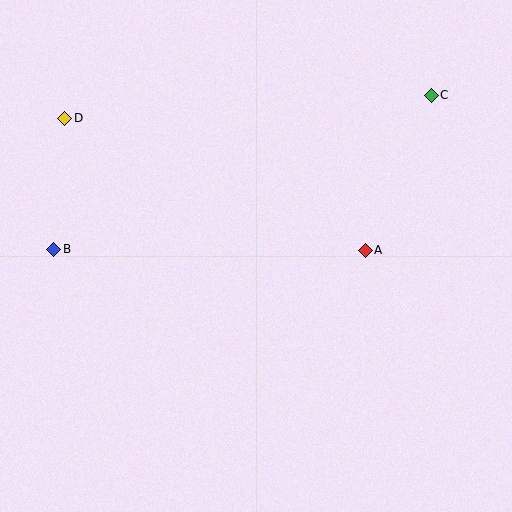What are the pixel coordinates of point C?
Point C is at (431, 95).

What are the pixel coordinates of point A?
Point A is at (365, 250).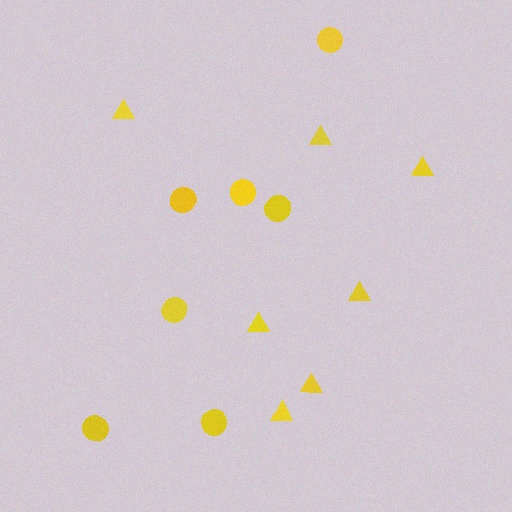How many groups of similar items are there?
There are 2 groups: one group of circles (7) and one group of triangles (7).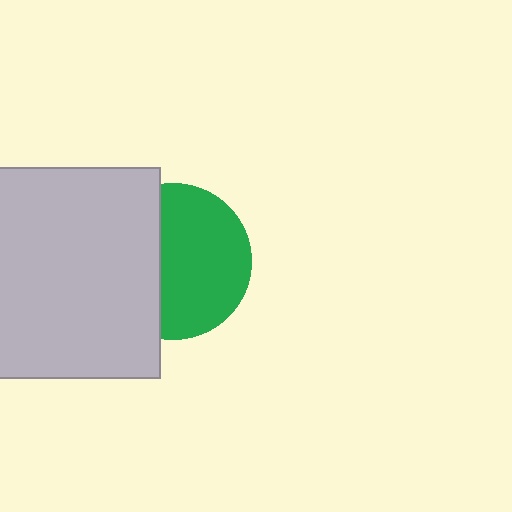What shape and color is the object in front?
The object in front is a light gray rectangle.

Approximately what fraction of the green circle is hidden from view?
Roughly 41% of the green circle is hidden behind the light gray rectangle.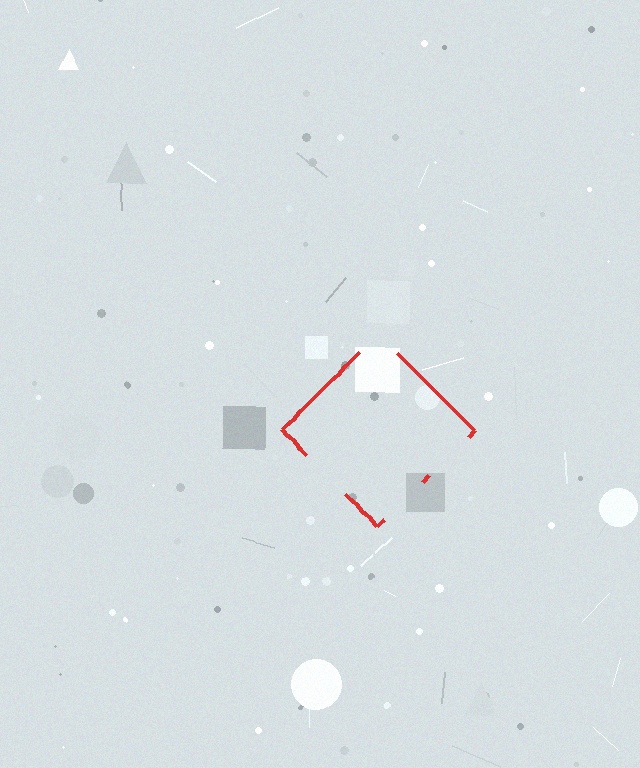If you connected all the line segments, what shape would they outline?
They would outline a diamond.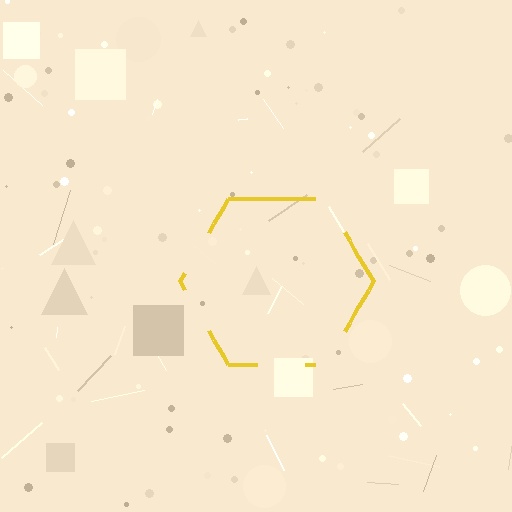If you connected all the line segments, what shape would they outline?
They would outline a hexagon.